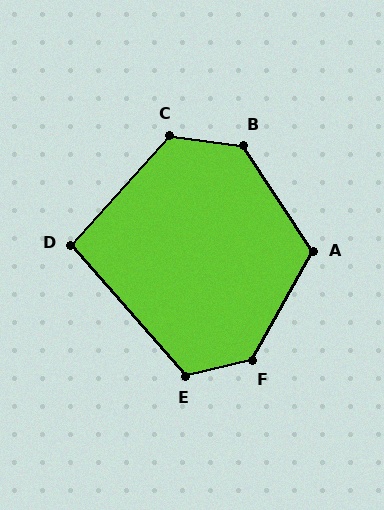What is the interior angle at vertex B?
Approximately 130 degrees (obtuse).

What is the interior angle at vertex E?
Approximately 118 degrees (obtuse).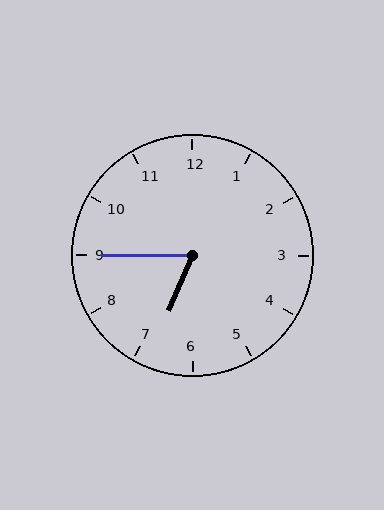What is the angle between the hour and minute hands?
Approximately 68 degrees.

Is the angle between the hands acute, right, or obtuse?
It is acute.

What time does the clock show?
6:45.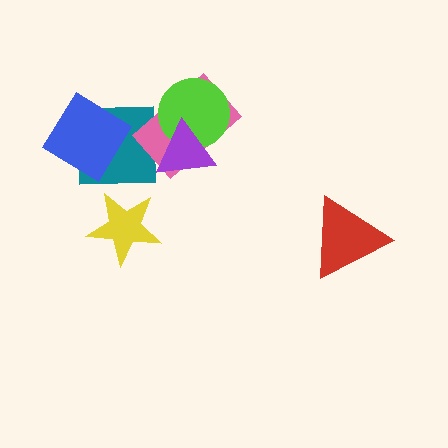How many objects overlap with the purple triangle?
2 objects overlap with the purple triangle.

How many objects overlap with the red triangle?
0 objects overlap with the red triangle.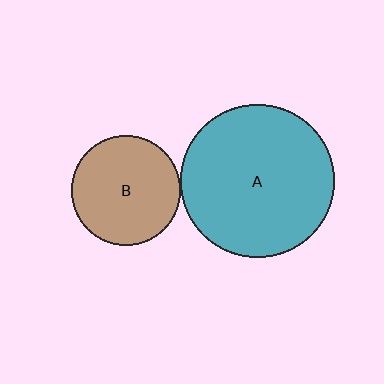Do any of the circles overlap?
No, none of the circles overlap.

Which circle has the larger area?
Circle A (teal).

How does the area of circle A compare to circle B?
Approximately 2.0 times.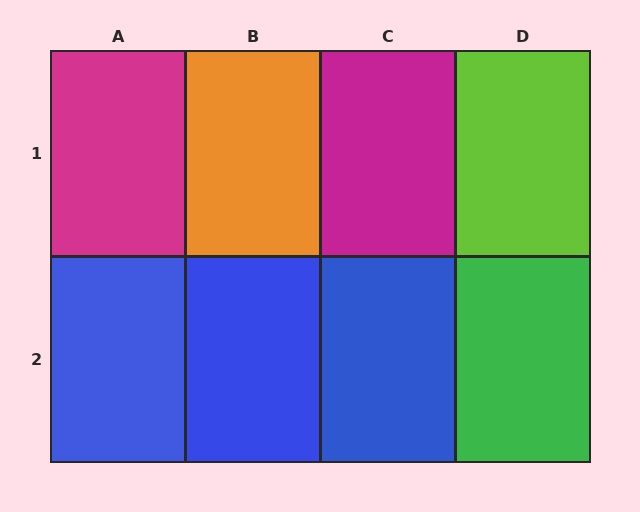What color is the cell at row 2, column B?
Blue.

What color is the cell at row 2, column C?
Blue.